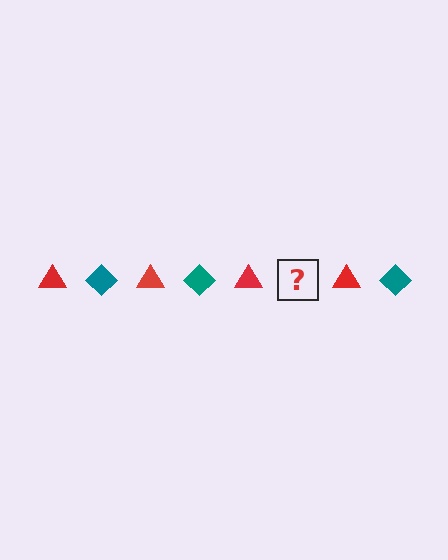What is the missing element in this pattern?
The missing element is a teal diamond.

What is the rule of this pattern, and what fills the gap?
The rule is that the pattern alternates between red triangle and teal diamond. The gap should be filled with a teal diamond.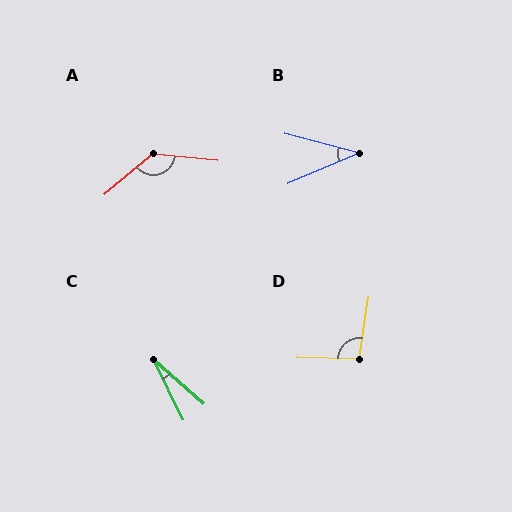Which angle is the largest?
A, at approximately 134 degrees.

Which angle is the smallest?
C, at approximately 23 degrees.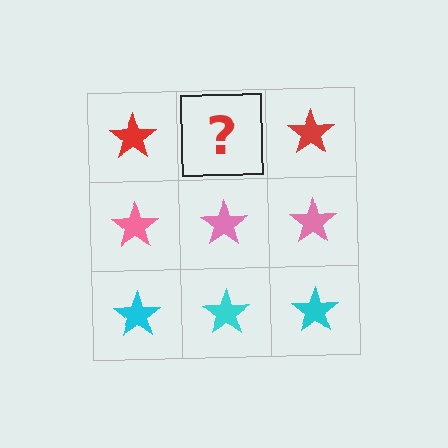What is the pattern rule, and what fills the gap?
The rule is that each row has a consistent color. The gap should be filled with a red star.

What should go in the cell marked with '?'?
The missing cell should contain a red star.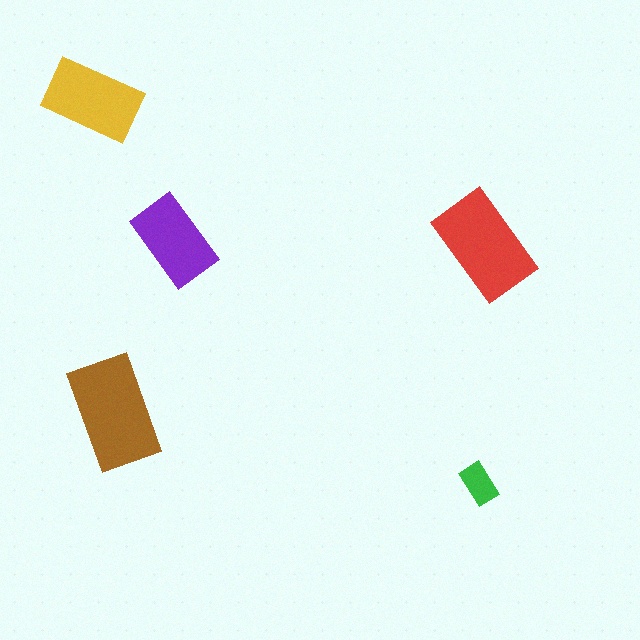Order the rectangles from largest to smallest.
the brown one, the red one, the yellow one, the purple one, the green one.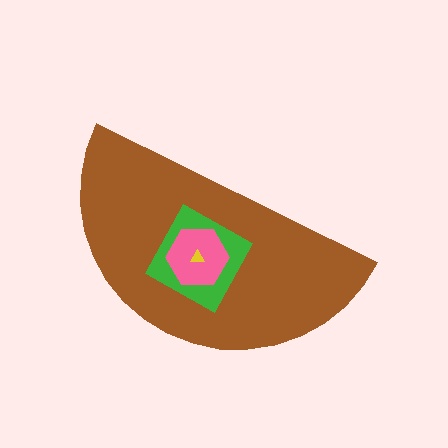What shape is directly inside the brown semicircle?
The green square.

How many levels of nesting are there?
4.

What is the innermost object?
The yellow triangle.